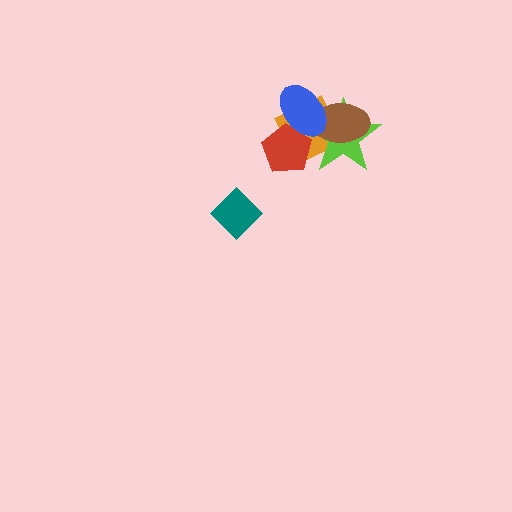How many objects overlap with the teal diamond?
0 objects overlap with the teal diamond.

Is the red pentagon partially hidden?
Yes, it is partially covered by another shape.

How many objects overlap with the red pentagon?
3 objects overlap with the red pentagon.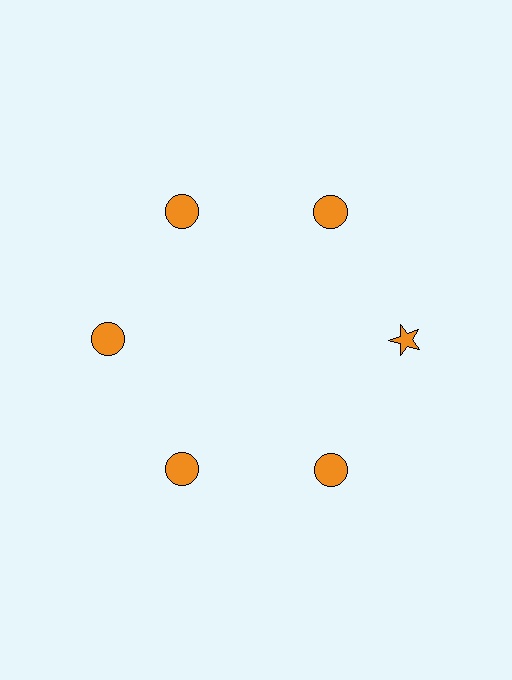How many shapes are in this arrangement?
There are 6 shapes arranged in a ring pattern.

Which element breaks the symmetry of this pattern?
The orange star at roughly the 3 o'clock position breaks the symmetry. All other shapes are orange circles.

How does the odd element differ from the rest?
It has a different shape: star instead of circle.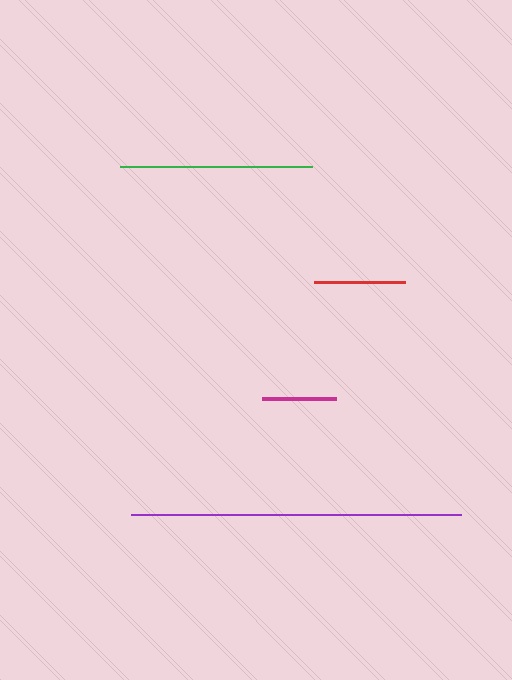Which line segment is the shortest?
The magenta line is the shortest at approximately 74 pixels.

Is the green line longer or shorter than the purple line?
The purple line is longer than the green line.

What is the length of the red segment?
The red segment is approximately 91 pixels long.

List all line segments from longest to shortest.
From longest to shortest: purple, green, red, magenta.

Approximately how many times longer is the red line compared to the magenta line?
The red line is approximately 1.2 times the length of the magenta line.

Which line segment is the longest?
The purple line is the longest at approximately 330 pixels.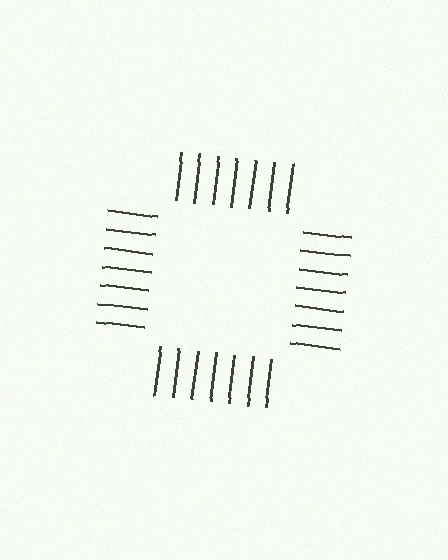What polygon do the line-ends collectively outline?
An illusory square — the line segments terminate on its edges but no continuous stroke is drawn.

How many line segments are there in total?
28 — 7 along each of the 4 edges.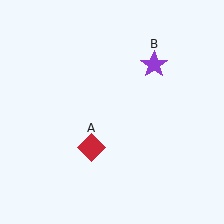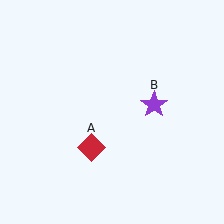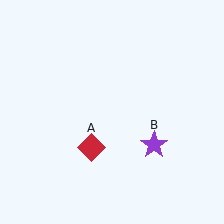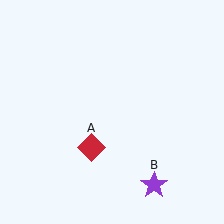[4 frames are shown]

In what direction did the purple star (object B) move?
The purple star (object B) moved down.